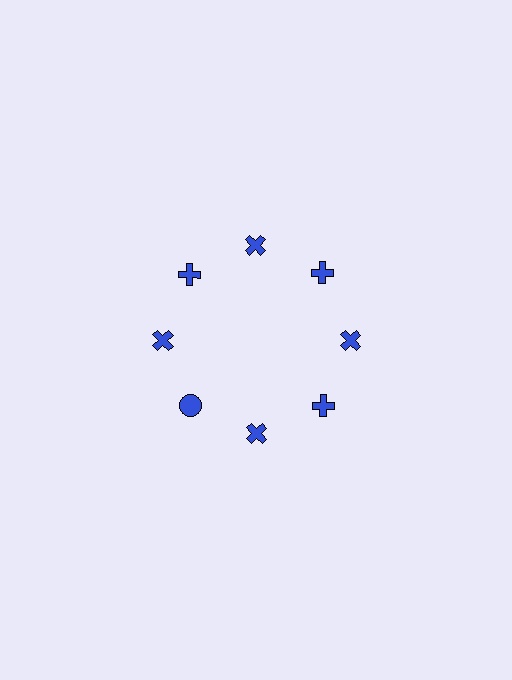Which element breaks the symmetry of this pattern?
The blue circle at roughly the 8 o'clock position breaks the symmetry. All other shapes are blue crosses.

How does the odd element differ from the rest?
It has a different shape: circle instead of cross.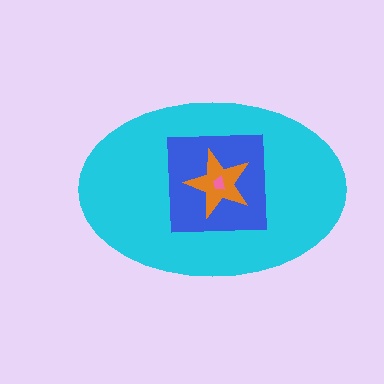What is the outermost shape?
The cyan ellipse.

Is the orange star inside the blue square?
Yes.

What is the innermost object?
The pink trapezoid.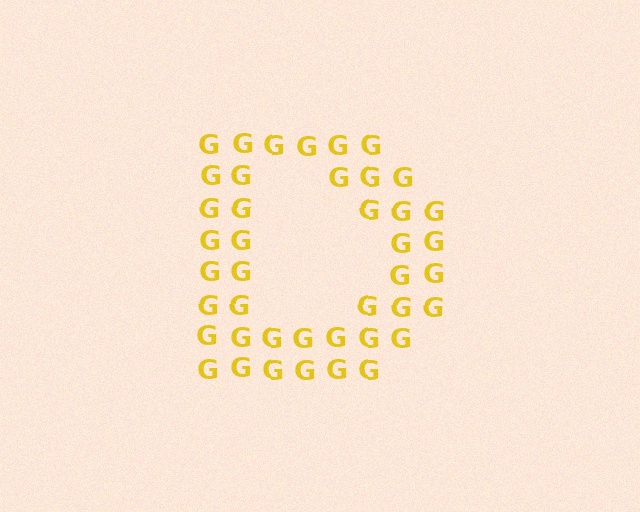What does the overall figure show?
The overall figure shows the letter D.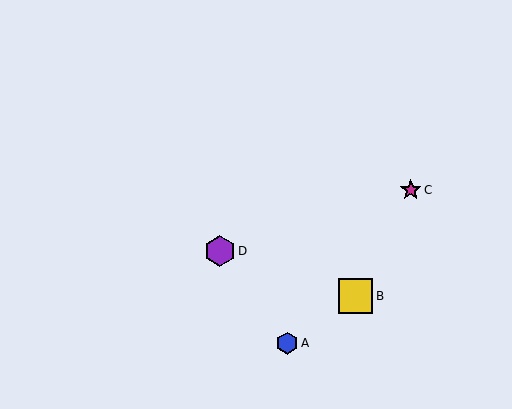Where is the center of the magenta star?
The center of the magenta star is at (411, 190).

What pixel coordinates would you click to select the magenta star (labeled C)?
Click at (411, 190) to select the magenta star C.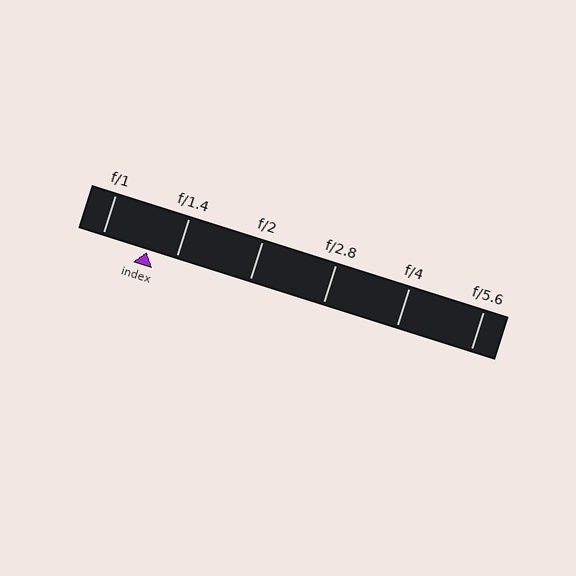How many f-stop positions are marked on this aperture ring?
There are 6 f-stop positions marked.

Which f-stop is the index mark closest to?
The index mark is closest to f/1.4.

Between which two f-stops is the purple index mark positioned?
The index mark is between f/1 and f/1.4.